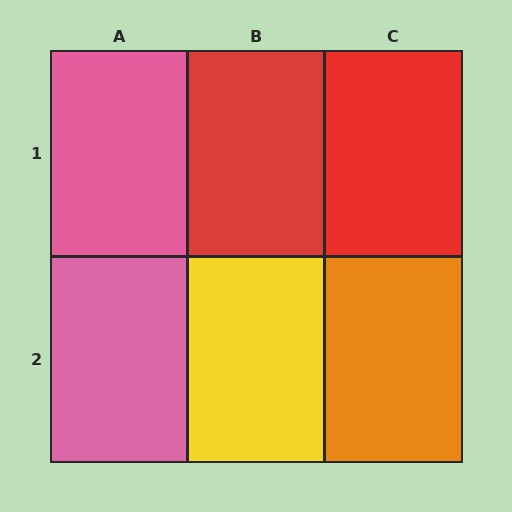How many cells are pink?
2 cells are pink.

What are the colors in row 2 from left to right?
Pink, yellow, orange.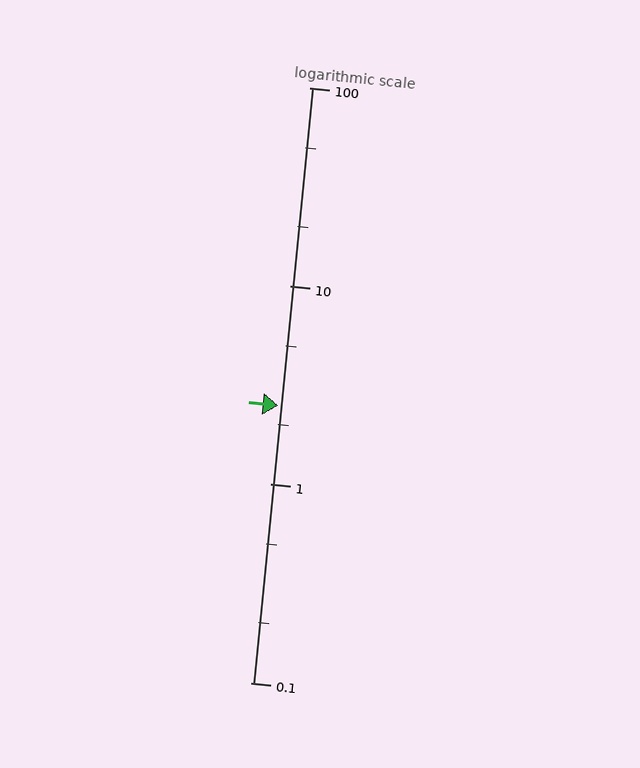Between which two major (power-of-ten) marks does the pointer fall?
The pointer is between 1 and 10.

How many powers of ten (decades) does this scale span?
The scale spans 3 decades, from 0.1 to 100.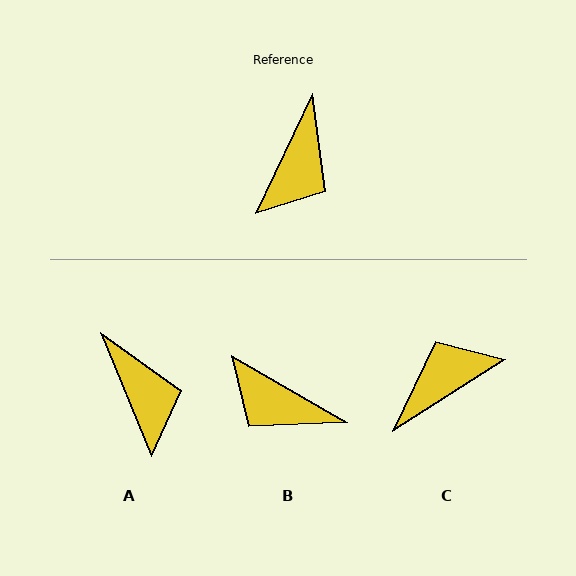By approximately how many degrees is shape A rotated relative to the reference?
Approximately 47 degrees counter-clockwise.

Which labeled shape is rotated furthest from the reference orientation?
C, about 148 degrees away.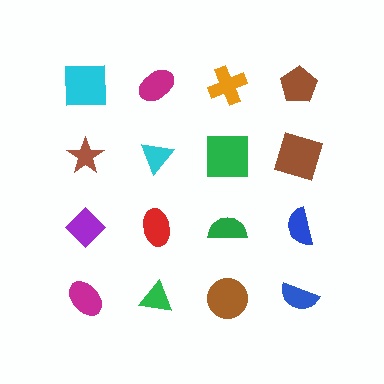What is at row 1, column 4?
A brown pentagon.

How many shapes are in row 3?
4 shapes.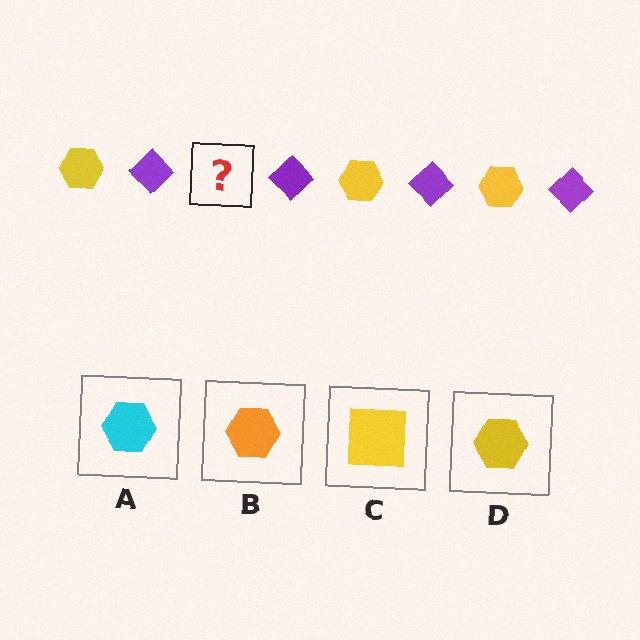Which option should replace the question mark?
Option D.